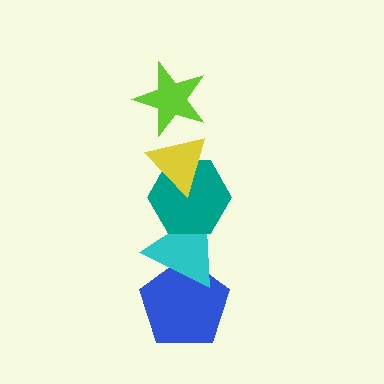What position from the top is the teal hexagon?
The teal hexagon is 3rd from the top.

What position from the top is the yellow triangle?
The yellow triangle is 2nd from the top.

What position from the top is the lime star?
The lime star is 1st from the top.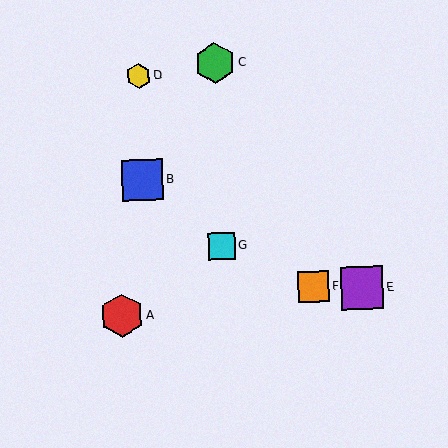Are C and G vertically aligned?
Yes, both are at x≈215.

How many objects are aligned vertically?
2 objects (C, G) are aligned vertically.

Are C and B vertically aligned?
No, C is at x≈215 and B is at x≈143.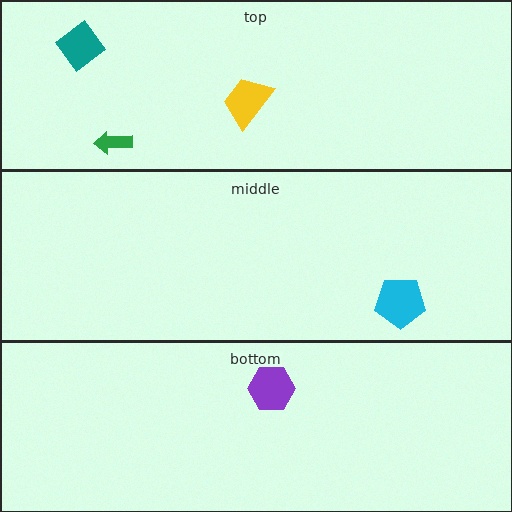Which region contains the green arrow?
The top region.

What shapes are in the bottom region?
The purple hexagon.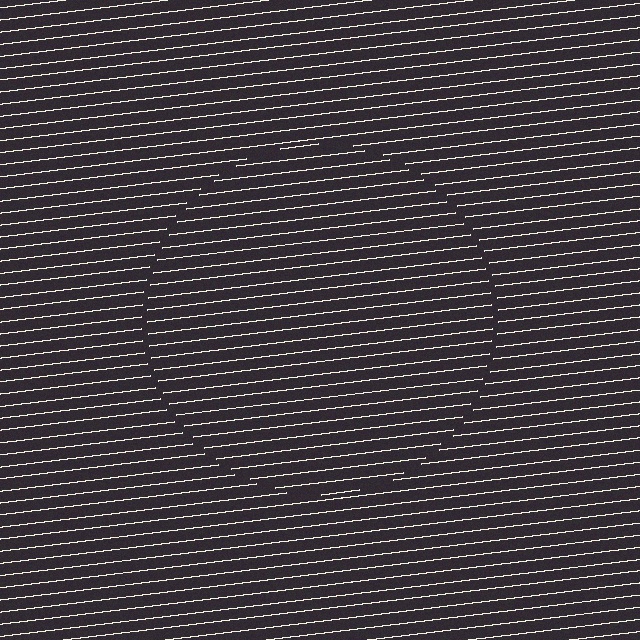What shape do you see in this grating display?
An illusory circle. The interior of the shape contains the same grating, shifted by half a period — the contour is defined by the phase discontinuity where line-ends from the inner and outer gratings abut.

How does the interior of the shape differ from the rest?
The interior of the shape contains the same grating, shifted by half a period — the contour is defined by the phase discontinuity where line-ends from the inner and outer gratings abut.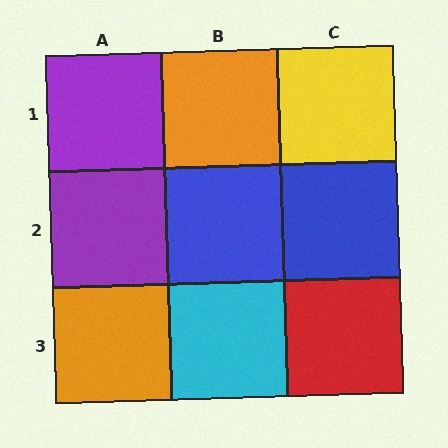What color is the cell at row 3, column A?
Orange.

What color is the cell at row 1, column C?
Yellow.